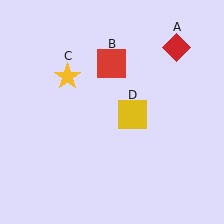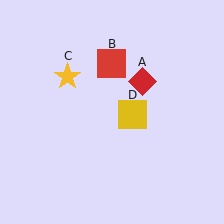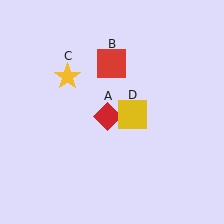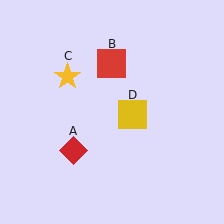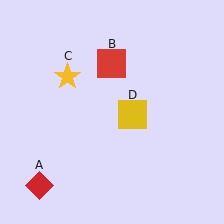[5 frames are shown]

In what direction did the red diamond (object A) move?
The red diamond (object A) moved down and to the left.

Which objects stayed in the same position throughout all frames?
Red square (object B) and yellow star (object C) and yellow square (object D) remained stationary.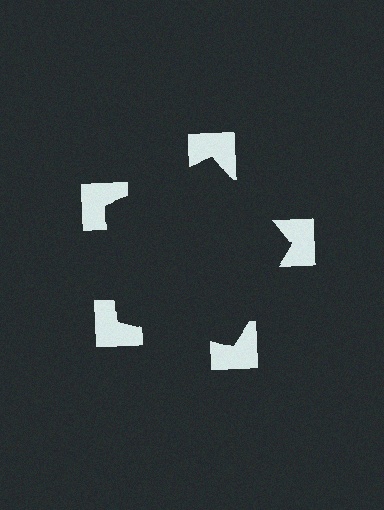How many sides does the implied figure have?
5 sides.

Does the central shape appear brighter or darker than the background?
It typically appears slightly darker than the background, even though no actual brightness change is drawn.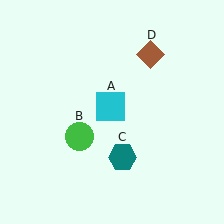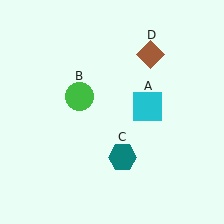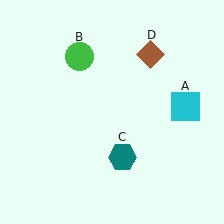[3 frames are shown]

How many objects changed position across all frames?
2 objects changed position: cyan square (object A), green circle (object B).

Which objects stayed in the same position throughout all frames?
Teal hexagon (object C) and brown diamond (object D) remained stationary.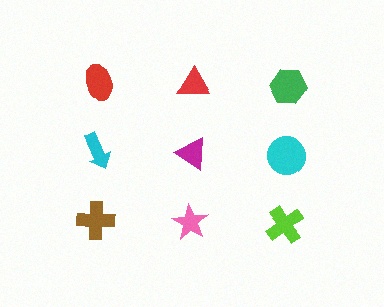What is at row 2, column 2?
A magenta triangle.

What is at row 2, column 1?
A cyan arrow.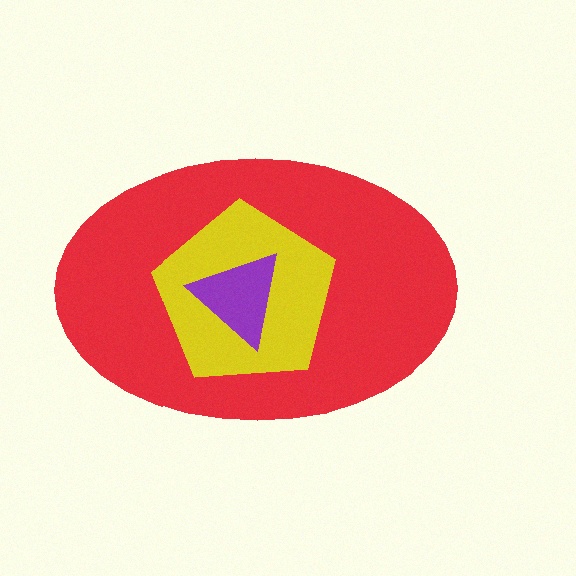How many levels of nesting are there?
3.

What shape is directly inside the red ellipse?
The yellow pentagon.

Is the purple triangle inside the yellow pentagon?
Yes.